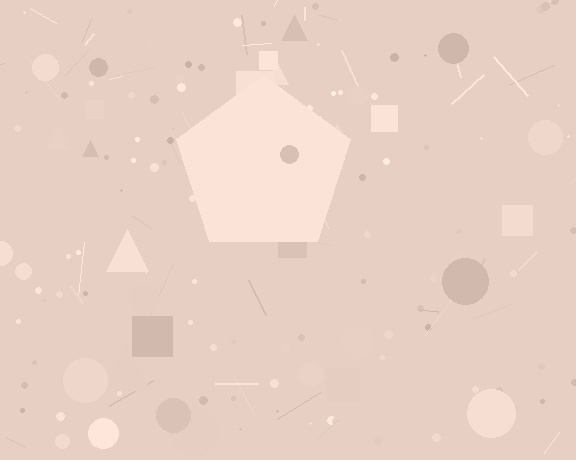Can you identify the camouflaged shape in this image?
The camouflaged shape is a pentagon.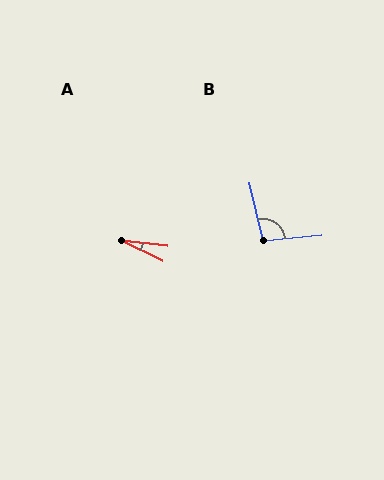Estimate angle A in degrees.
Approximately 20 degrees.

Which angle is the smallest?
A, at approximately 20 degrees.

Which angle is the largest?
B, at approximately 98 degrees.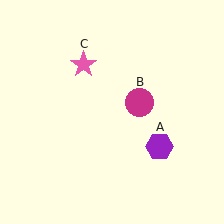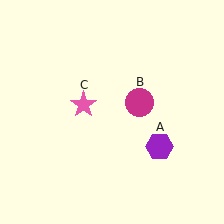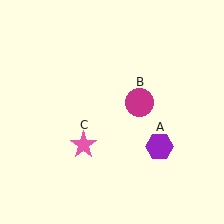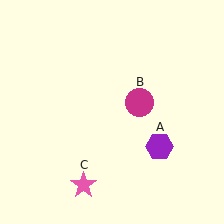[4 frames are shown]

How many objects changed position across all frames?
1 object changed position: pink star (object C).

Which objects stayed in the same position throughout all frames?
Purple hexagon (object A) and magenta circle (object B) remained stationary.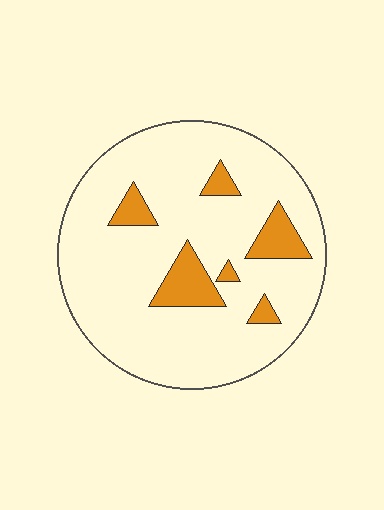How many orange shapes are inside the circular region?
6.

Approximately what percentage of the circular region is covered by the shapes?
Approximately 15%.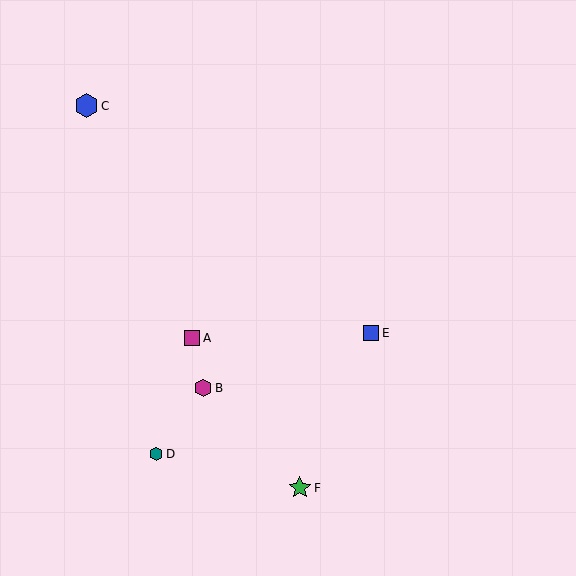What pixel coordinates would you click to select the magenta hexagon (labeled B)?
Click at (203, 388) to select the magenta hexagon B.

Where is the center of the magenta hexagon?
The center of the magenta hexagon is at (203, 388).